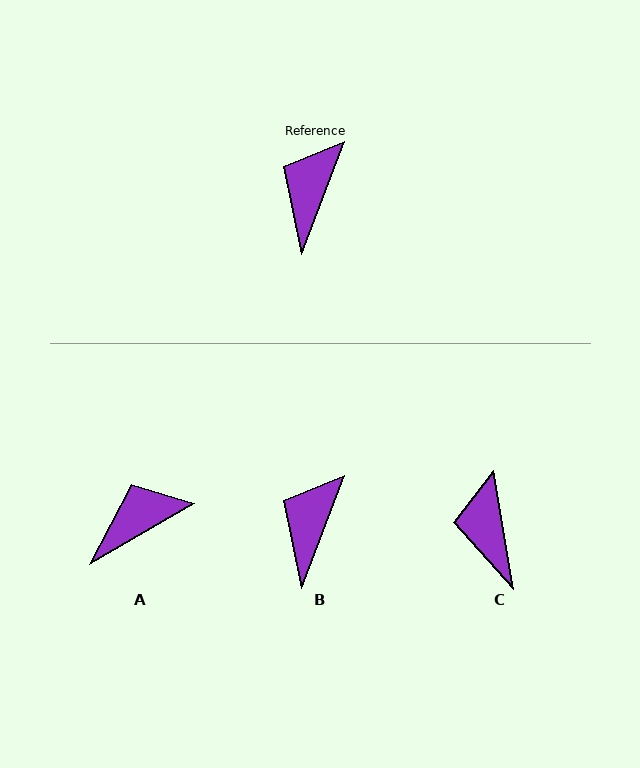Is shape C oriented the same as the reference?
No, it is off by about 30 degrees.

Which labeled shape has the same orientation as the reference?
B.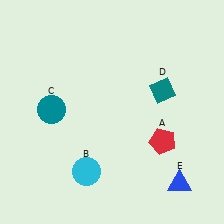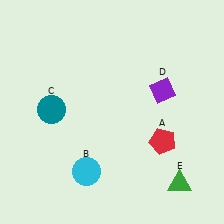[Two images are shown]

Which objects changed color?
D changed from teal to purple. E changed from blue to green.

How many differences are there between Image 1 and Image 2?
There are 2 differences between the two images.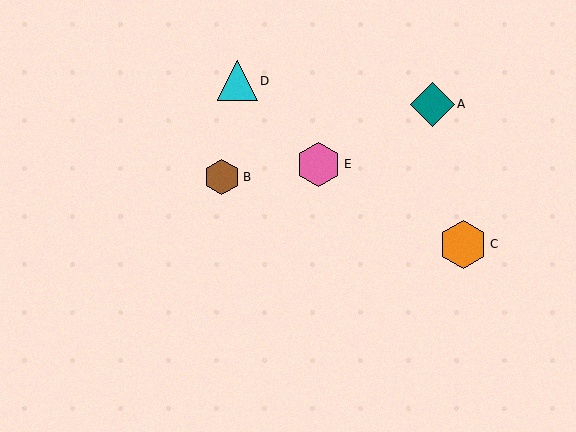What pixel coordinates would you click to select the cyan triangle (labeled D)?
Click at (238, 81) to select the cyan triangle D.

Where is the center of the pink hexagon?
The center of the pink hexagon is at (319, 164).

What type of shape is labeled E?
Shape E is a pink hexagon.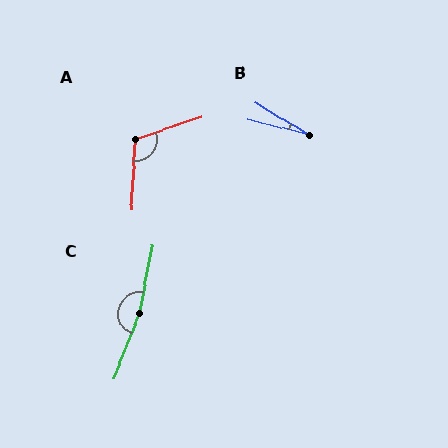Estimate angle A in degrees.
Approximately 112 degrees.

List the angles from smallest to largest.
B (17°), A (112°), C (169°).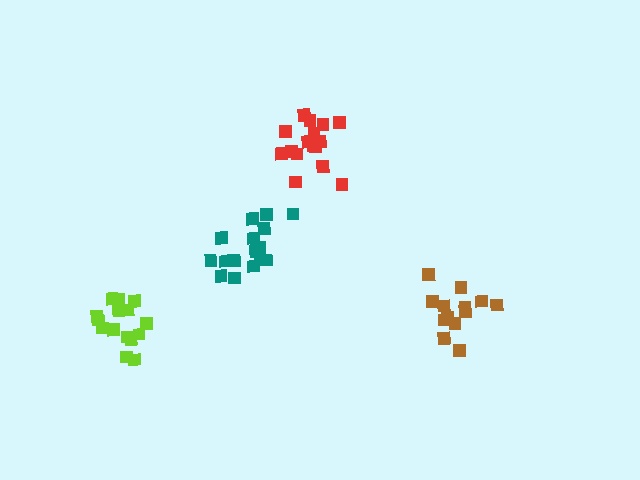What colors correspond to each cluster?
The clusters are colored: brown, red, teal, lime.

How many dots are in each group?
Group 1: 13 dots, Group 2: 16 dots, Group 3: 17 dots, Group 4: 16 dots (62 total).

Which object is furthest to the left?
The lime cluster is leftmost.